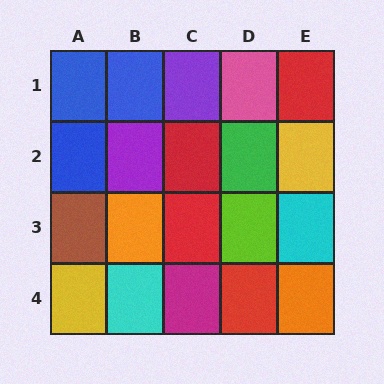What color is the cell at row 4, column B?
Cyan.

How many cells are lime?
1 cell is lime.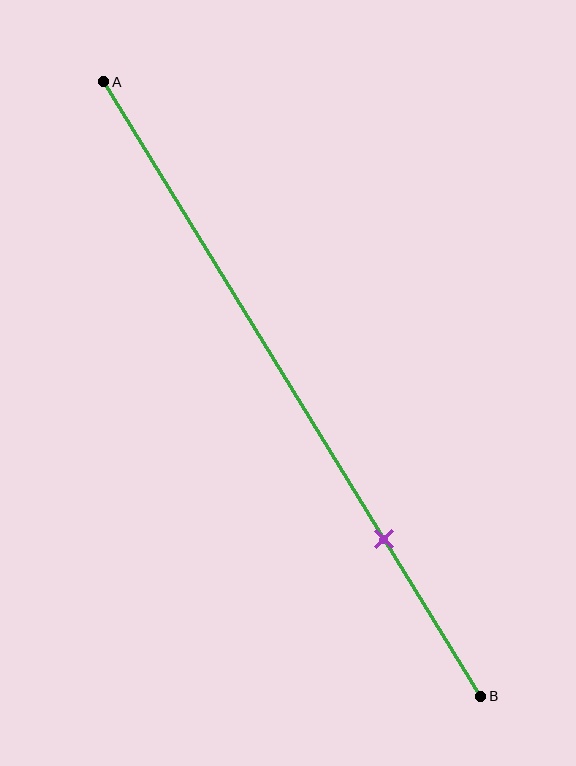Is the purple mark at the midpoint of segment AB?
No, the mark is at about 75% from A, not at the 50% midpoint.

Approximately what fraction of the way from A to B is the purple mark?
The purple mark is approximately 75% of the way from A to B.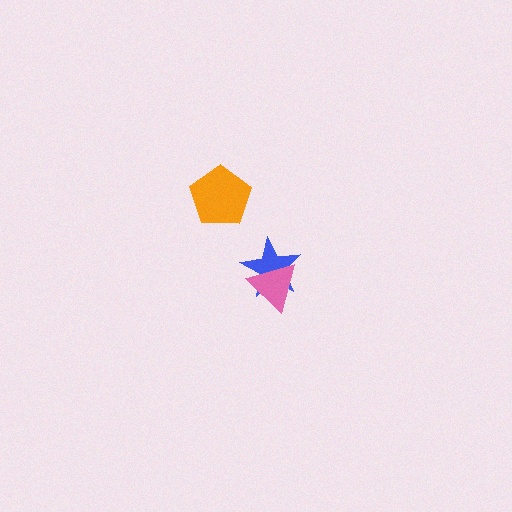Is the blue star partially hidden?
Yes, it is partially covered by another shape.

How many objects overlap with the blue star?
1 object overlaps with the blue star.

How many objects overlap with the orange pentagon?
0 objects overlap with the orange pentagon.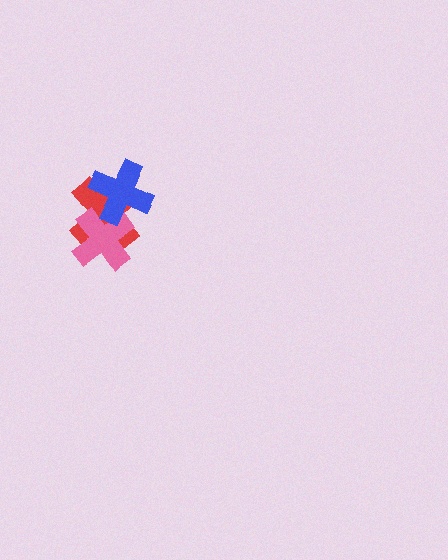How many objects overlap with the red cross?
2 objects overlap with the red cross.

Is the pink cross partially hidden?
Yes, it is partially covered by another shape.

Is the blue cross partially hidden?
No, no other shape covers it.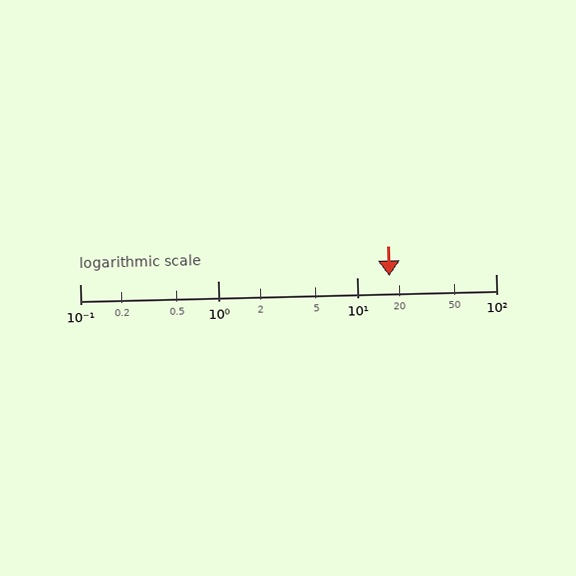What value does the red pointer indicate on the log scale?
The pointer indicates approximately 17.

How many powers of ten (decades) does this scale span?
The scale spans 3 decades, from 0.1 to 100.